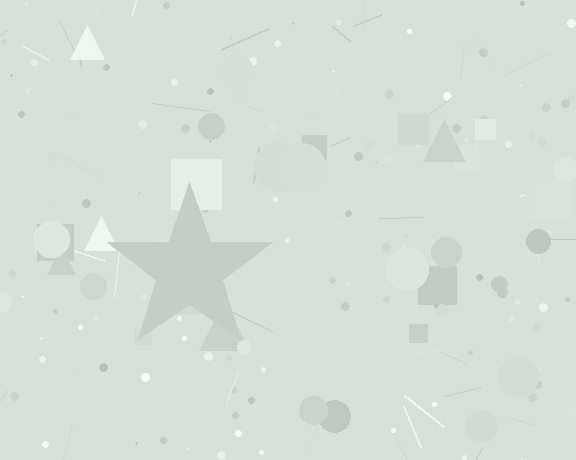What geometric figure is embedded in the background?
A star is embedded in the background.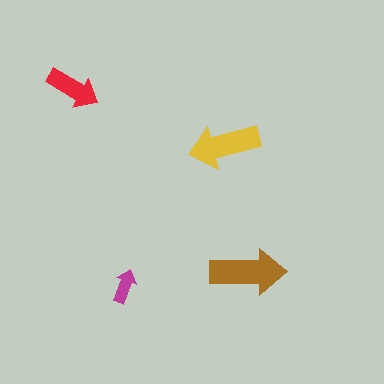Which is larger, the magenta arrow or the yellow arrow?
The yellow one.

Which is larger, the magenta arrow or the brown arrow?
The brown one.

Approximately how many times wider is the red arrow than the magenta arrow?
About 1.5 times wider.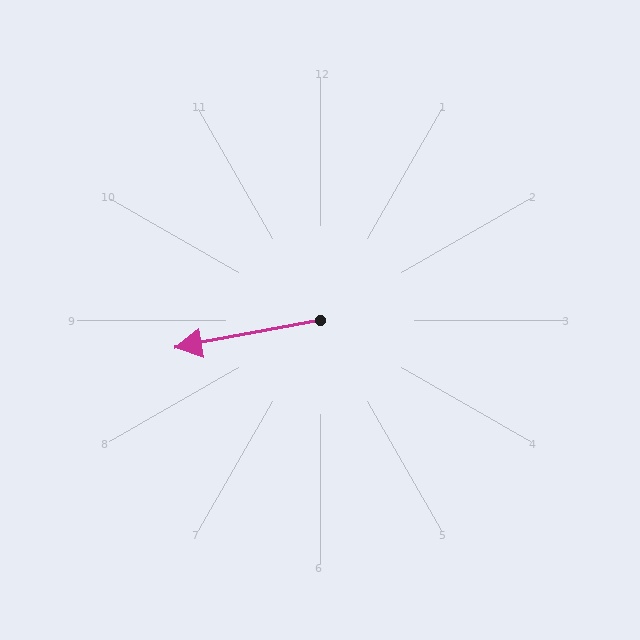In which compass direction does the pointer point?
West.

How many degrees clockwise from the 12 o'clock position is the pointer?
Approximately 259 degrees.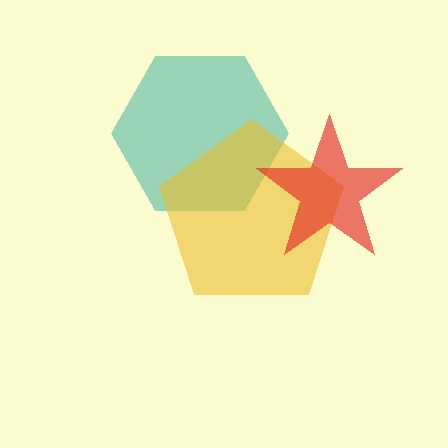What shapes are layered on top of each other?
The layered shapes are: a teal hexagon, a yellow pentagon, a red star.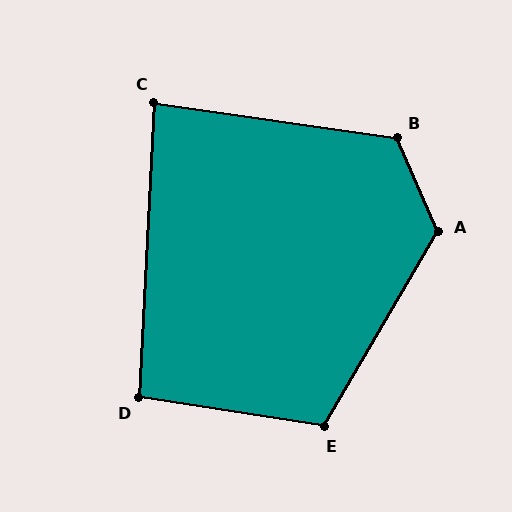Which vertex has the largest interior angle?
A, at approximately 126 degrees.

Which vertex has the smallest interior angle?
C, at approximately 85 degrees.